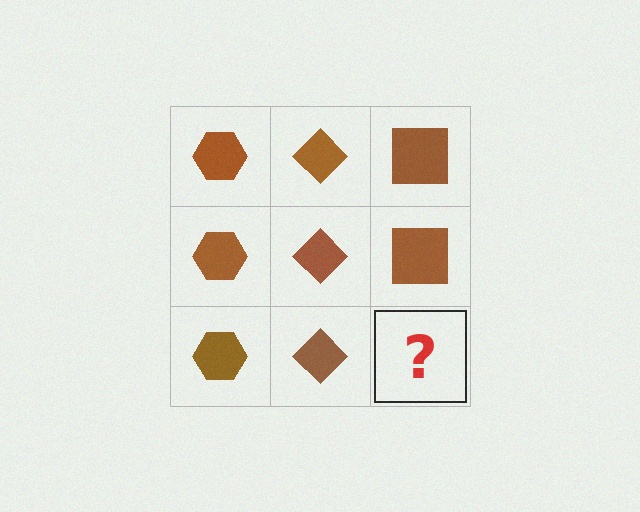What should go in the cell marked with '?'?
The missing cell should contain a brown square.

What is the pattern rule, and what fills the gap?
The rule is that each column has a consistent shape. The gap should be filled with a brown square.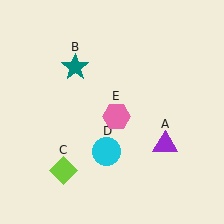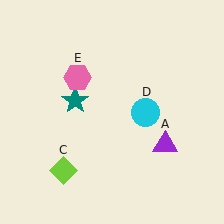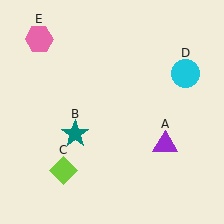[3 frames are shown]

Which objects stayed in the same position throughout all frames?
Purple triangle (object A) and lime diamond (object C) remained stationary.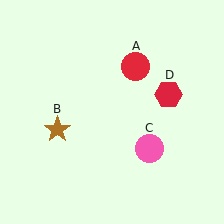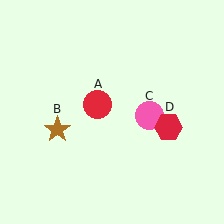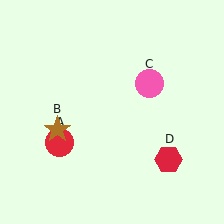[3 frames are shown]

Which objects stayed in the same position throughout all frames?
Brown star (object B) remained stationary.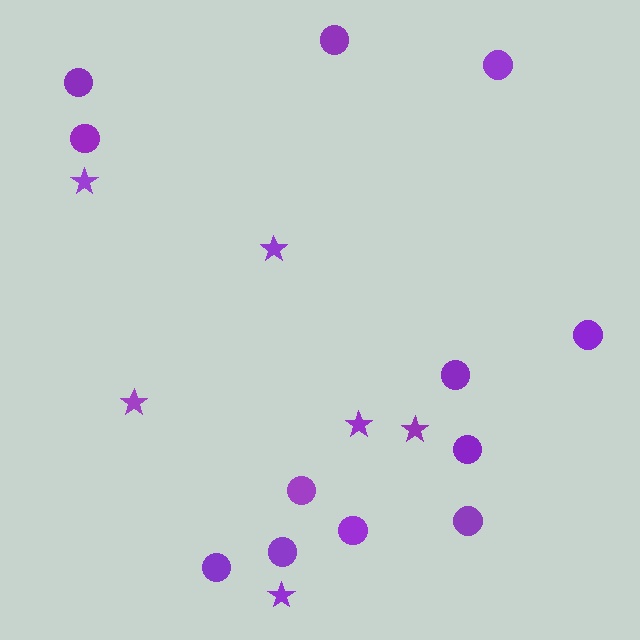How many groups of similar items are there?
There are 2 groups: one group of stars (6) and one group of circles (12).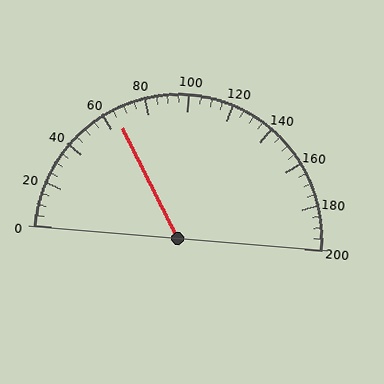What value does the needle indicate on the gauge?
The needle indicates approximately 65.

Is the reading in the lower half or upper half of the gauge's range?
The reading is in the lower half of the range (0 to 200).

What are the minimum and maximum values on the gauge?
The gauge ranges from 0 to 200.